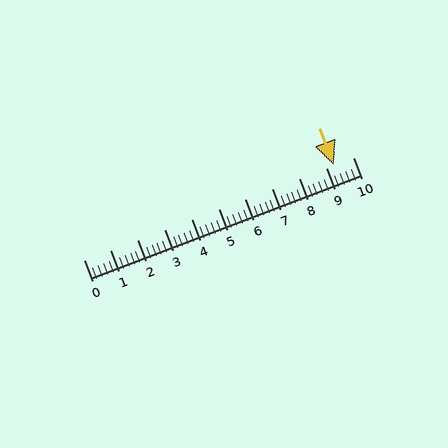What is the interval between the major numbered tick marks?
The major tick marks are spaced 1 units apart.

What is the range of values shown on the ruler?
The ruler shows values from 0 to 10.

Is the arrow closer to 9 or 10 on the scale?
The arrow is closer to 9.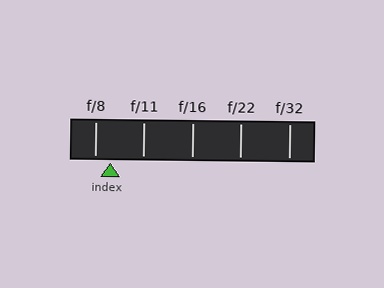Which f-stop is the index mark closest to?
The index mark is closest to f/8.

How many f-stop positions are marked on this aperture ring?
There are 5 f-stop positions marked.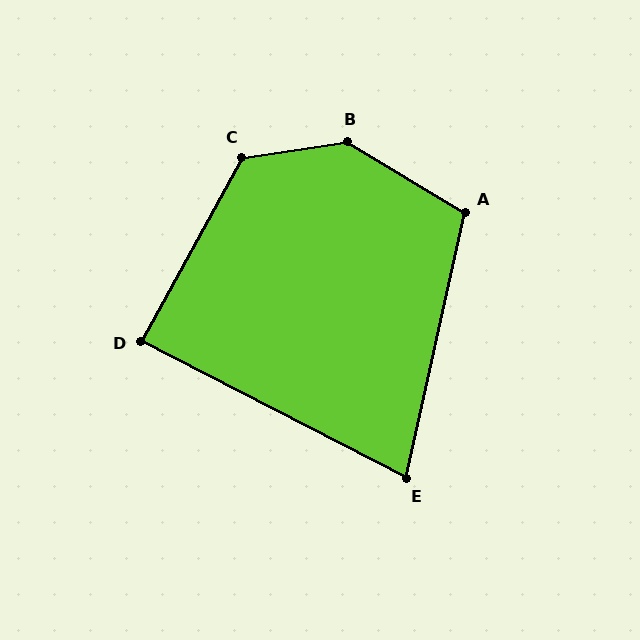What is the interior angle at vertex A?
Approximately 109 degrees (obtuse).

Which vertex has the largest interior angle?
B, at approximately 140 degrees.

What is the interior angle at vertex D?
Approximately 89 degrees (approximately right).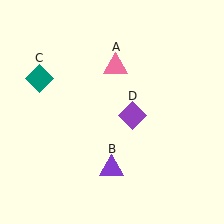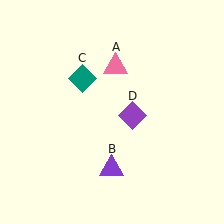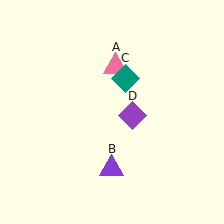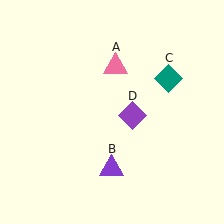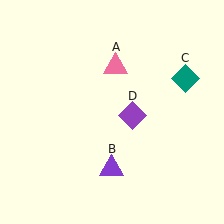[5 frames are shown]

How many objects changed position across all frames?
1 object changed position: teal diamond (object C).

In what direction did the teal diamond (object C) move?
The teal diamond (object C) moved right.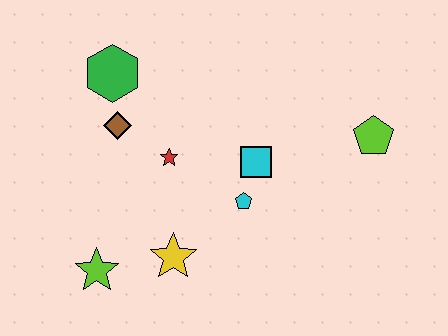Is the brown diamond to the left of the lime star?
No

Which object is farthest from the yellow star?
The lime pentagon is farthest from the yellow star.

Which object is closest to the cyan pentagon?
The cyan square is closest to the cyan pentagon.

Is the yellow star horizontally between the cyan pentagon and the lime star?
Yes